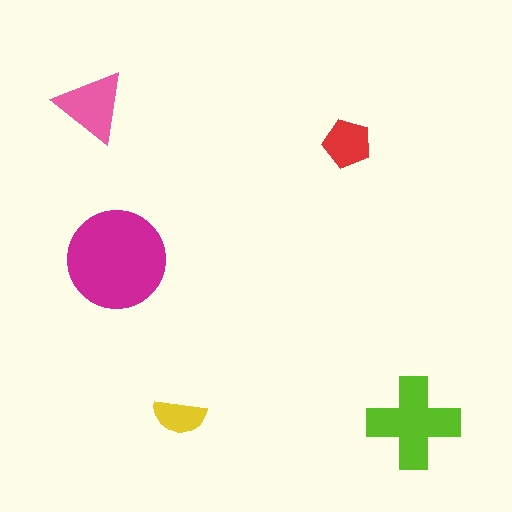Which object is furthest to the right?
The lime cross is rightmost.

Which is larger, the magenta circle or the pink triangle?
The magenta circle.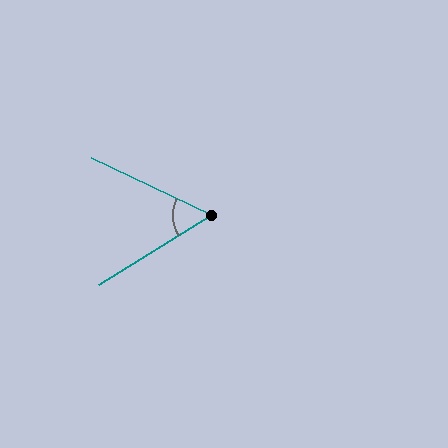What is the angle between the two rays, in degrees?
Approximately 57 degrees.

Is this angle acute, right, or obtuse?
It is acute.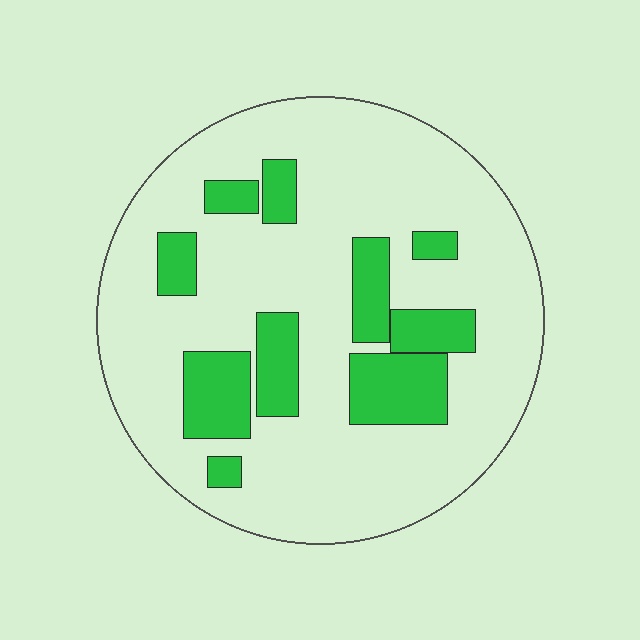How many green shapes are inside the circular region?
10.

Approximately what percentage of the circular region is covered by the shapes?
Approximately 20%.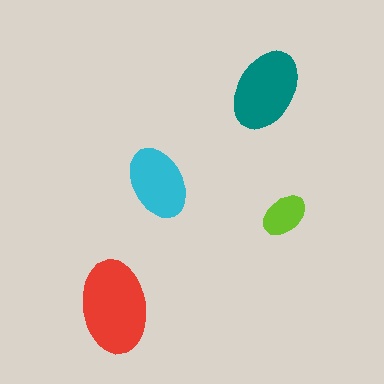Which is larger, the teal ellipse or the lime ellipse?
The teal one.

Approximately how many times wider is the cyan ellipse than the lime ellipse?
About 1.5 times wider.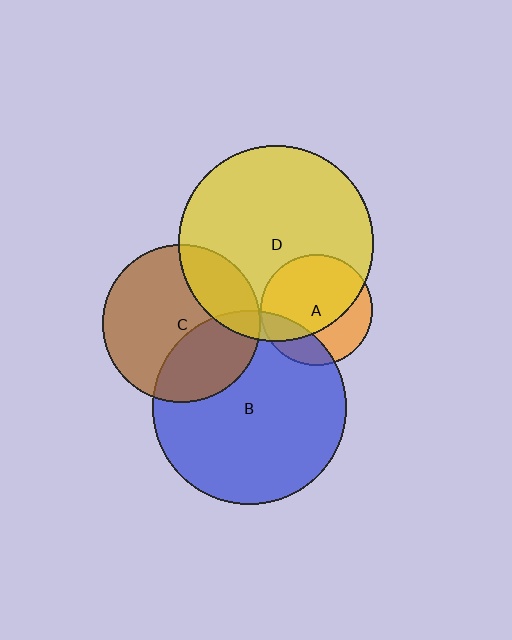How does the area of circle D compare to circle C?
Approximately 1.5 times.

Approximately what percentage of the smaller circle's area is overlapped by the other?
Approximately 35%.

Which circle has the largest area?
Circle D (yellow).